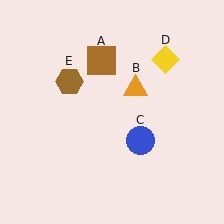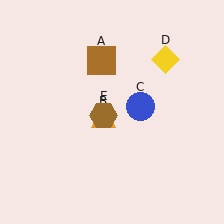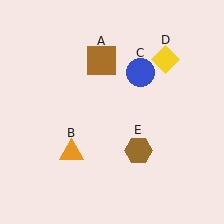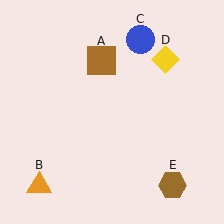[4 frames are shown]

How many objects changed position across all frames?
3 objects changed position: orange triangle (object B), blue circle (object C), brown hexagon (object E).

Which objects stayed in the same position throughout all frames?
Brown square (object A) and yellow diamond (object D) remained stationary.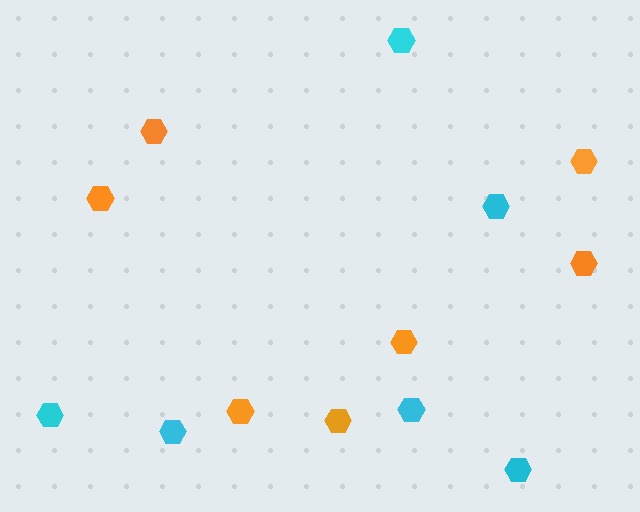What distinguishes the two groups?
There are 2 groups: one group of cyan hexagons (6) and one group of orange hexagons (7).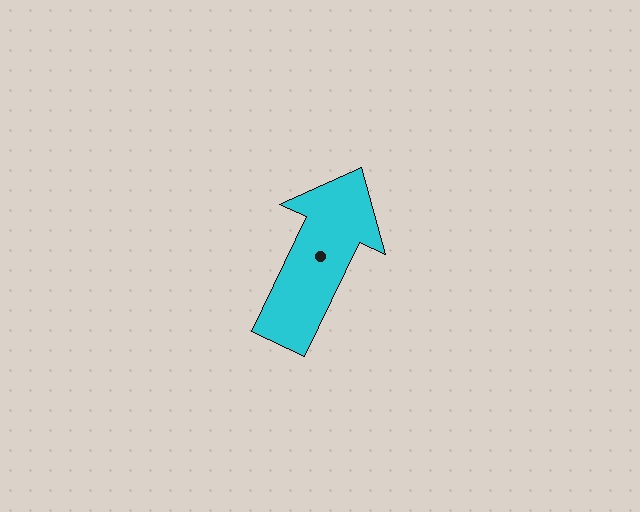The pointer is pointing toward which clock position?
Roughly 1 o'clock.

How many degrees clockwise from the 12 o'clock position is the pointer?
Approximately 25 degrees.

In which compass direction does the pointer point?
Northeast.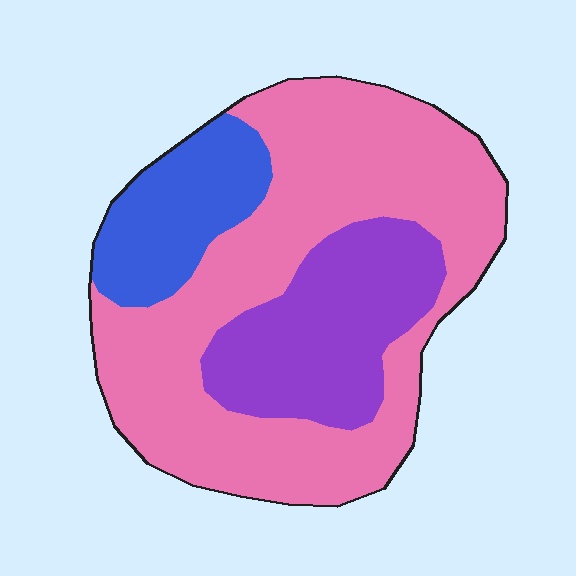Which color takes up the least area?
Blue, at roughly 15%.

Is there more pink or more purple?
Pink.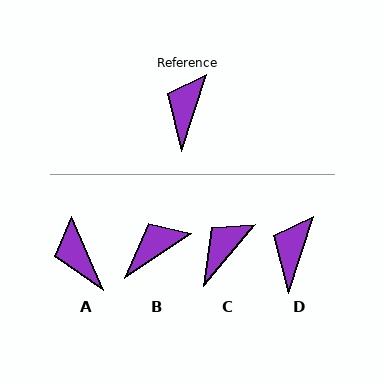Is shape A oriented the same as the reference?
No, it is off by about 41 degrees.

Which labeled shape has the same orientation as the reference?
D.